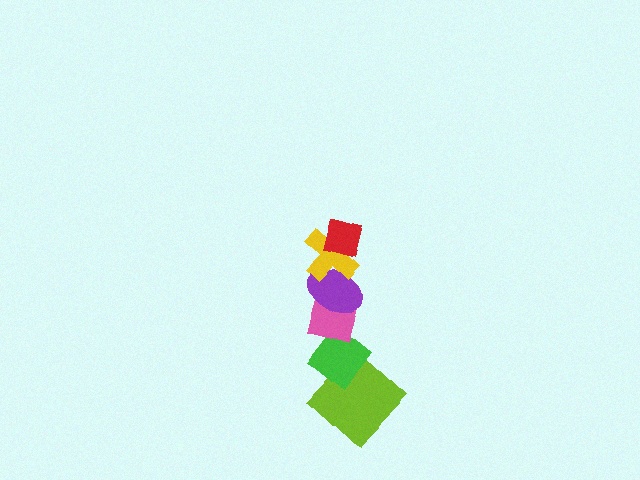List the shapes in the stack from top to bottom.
From top to bottom: the red square, the yellow cross, the purple ellipse, the pink square, the green diamond, the lime diamond.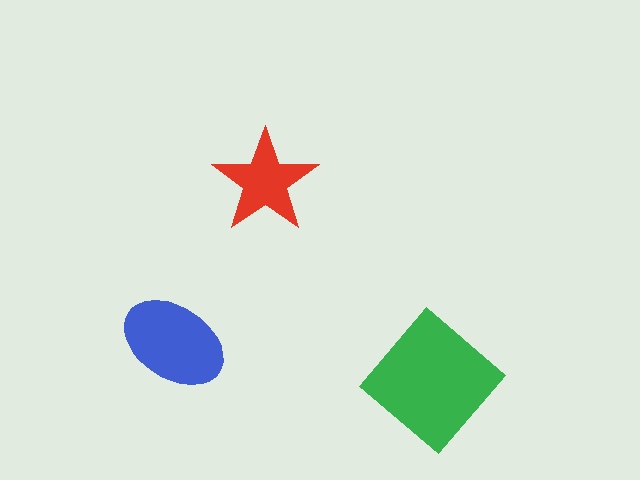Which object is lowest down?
The green diamond is bottommost.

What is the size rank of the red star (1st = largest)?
3rd.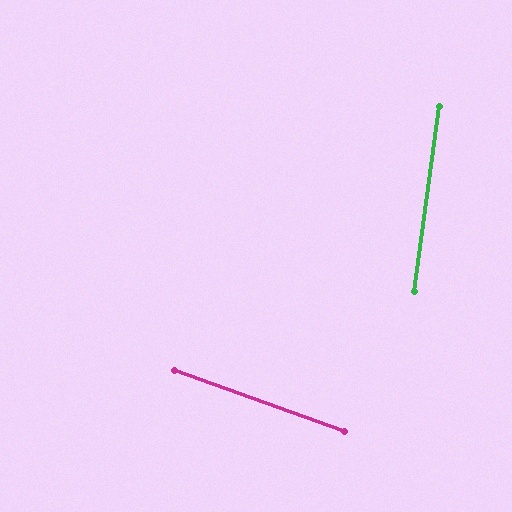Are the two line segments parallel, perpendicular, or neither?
Neither parallel nor perpendicular — they differ by about 78°.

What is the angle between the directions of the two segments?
Approximately 78 degrees.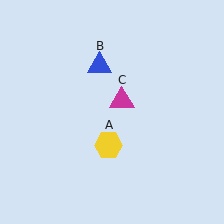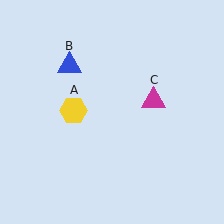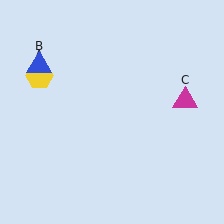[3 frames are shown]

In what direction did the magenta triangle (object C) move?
The magenta triangle (object C) moved right.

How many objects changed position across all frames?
3 objects changed position: yellow hexagon (object A), blue triangle (object B), magenta triangle (object C).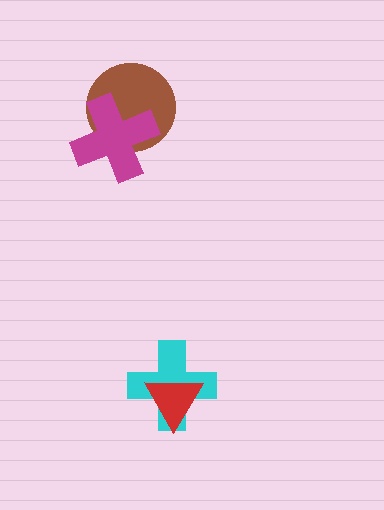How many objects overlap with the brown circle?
1 object overlaps with the brown circle.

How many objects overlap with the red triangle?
1 object overlaps with the red triangle.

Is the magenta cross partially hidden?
No, no other shape covers it.